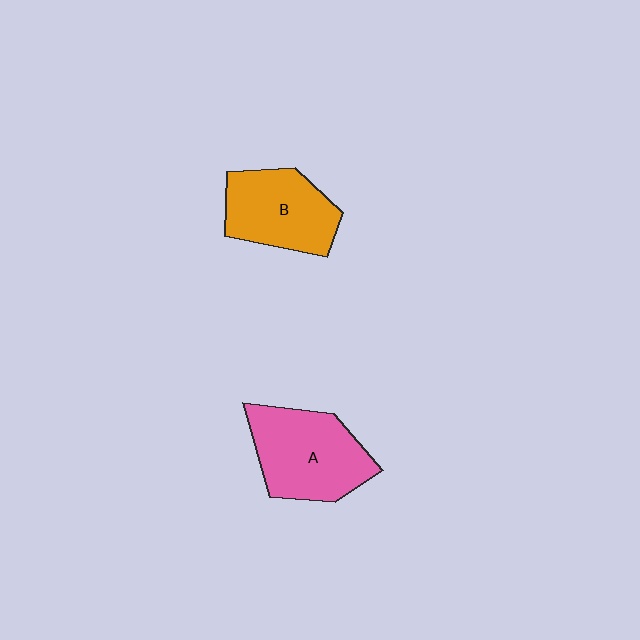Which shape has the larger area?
Shape A (pink).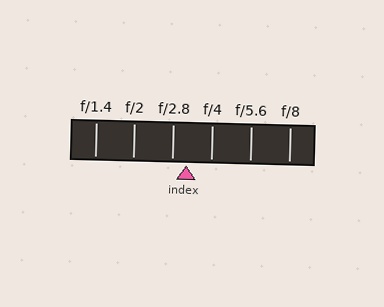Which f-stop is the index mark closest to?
The index mark is closest to f/2.8.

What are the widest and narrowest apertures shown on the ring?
The widest aperture shown is f/1.4 and the narrowest is f/8.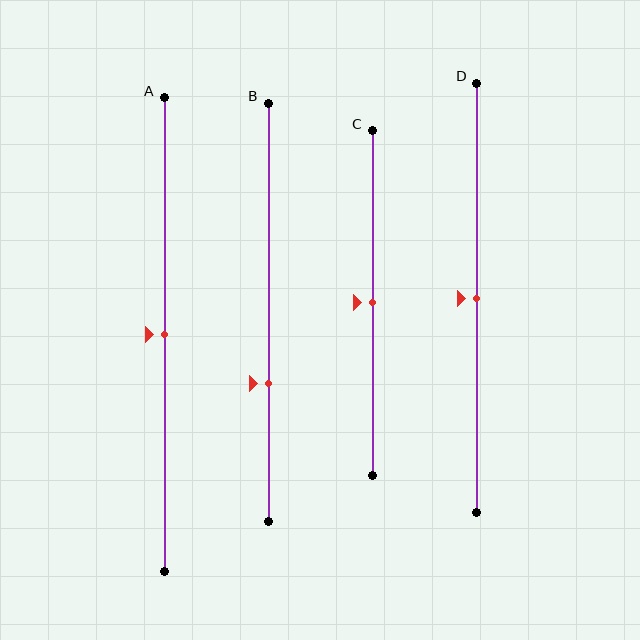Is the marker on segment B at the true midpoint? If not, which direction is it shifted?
No, the marker on segment B is shifted downward by about 17% of the segment length.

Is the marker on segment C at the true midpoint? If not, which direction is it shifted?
Yes, the marker on segment C is at the true midpoint.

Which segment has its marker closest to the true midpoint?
Segment A has its marker closest to the true midpoint.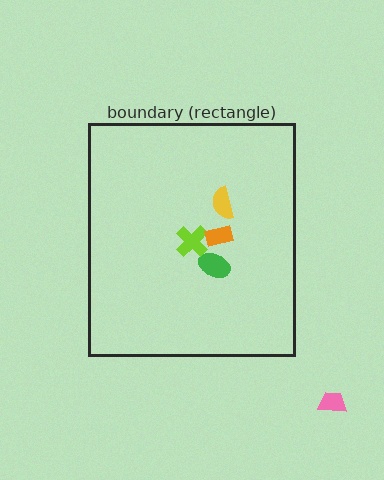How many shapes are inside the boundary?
4 inside, 1 outside.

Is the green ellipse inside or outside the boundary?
Inside.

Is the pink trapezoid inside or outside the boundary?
Outside.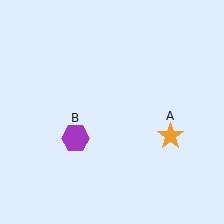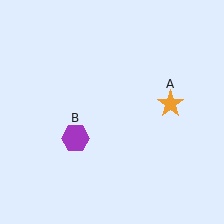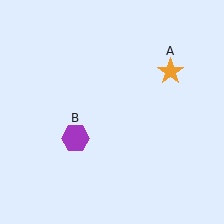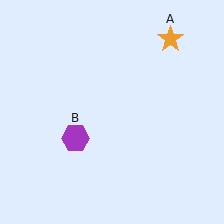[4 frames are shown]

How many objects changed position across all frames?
1 object changed position: orange star (object A).